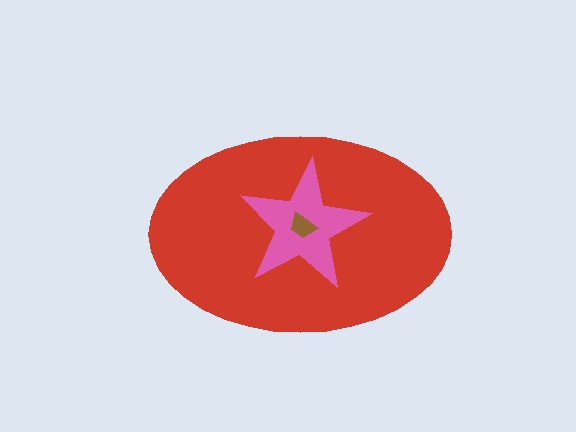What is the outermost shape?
The red ellipse.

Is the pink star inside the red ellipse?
Yes.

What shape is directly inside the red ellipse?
The pink star.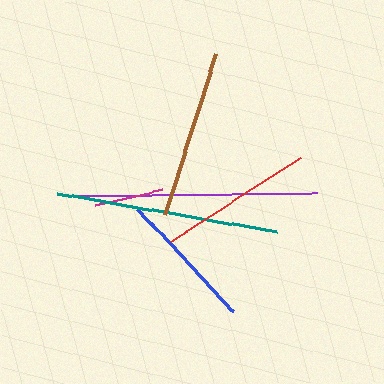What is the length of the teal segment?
The teal segment is approximately 223 pixels long.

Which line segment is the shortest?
The magenta line is the shortest at approximately 68 pixels.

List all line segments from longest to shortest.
From longest to shortest: purple, teal, brown, red, blue, magenta.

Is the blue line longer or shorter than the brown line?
The brown line is longer than the blue line.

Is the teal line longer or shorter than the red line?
The teal line is longer than the red line.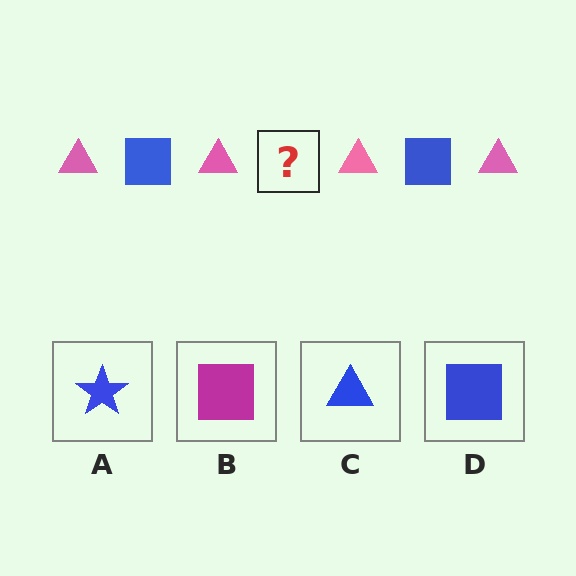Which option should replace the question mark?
Option D.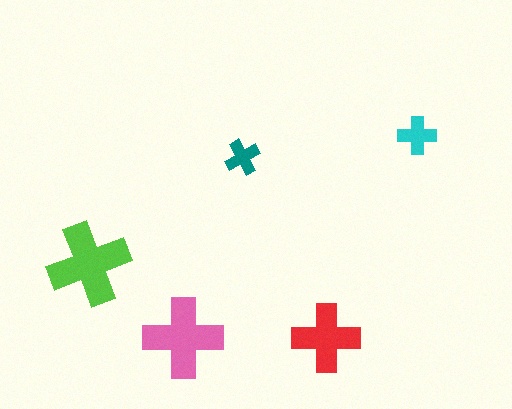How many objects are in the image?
There are 5 objects in the image.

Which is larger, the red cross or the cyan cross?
The red one.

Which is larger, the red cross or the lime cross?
The lime one.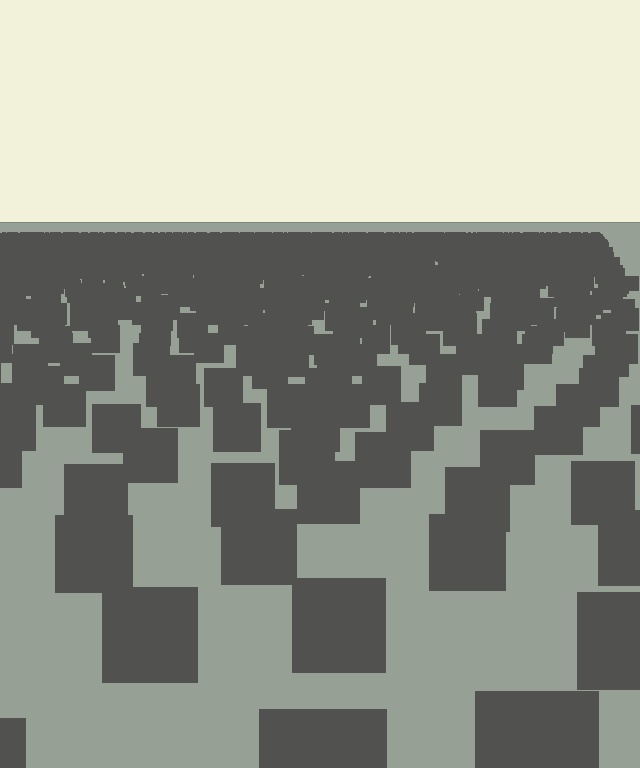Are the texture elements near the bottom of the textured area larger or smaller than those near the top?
Larger. Near the bottom, elements are closer to the viewer and appear at a bigger on-screen size.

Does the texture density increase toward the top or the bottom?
Density increases toward the top.